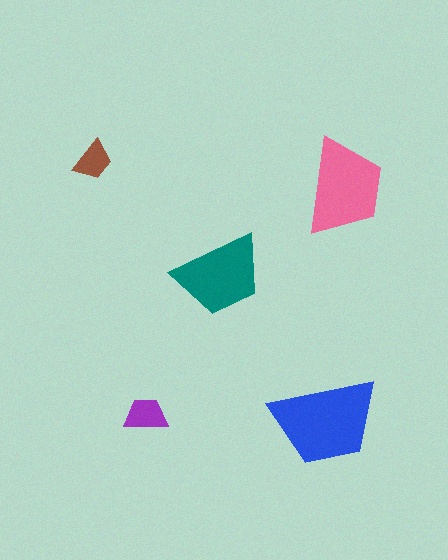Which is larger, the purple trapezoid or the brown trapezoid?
The purple one.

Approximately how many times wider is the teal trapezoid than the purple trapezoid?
About 2 times wider.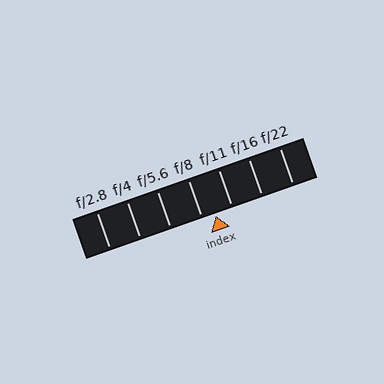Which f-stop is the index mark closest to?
The index mark is closest to f/8.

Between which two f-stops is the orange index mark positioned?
The index mark is between f/8 and f/11.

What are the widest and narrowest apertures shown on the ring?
The widest aperture shown is f/2.8 and the narrowest is f/22.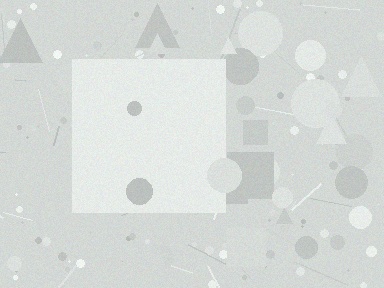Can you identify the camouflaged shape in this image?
The camouflaged shape is a square.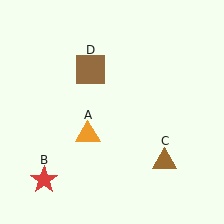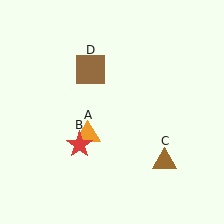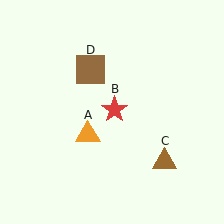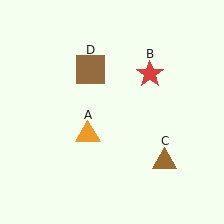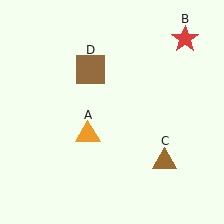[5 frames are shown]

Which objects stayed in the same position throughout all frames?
Orange triangle (object A) and brown triangle (object C) and brown square (object D) remained stationary.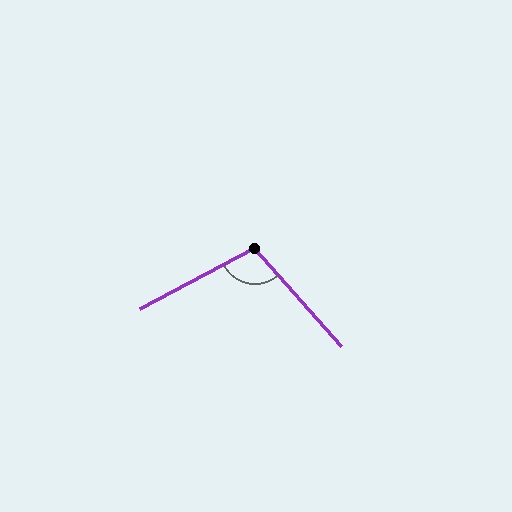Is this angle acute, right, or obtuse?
It is obtuse.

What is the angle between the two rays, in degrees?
Approximately 104 degrees.